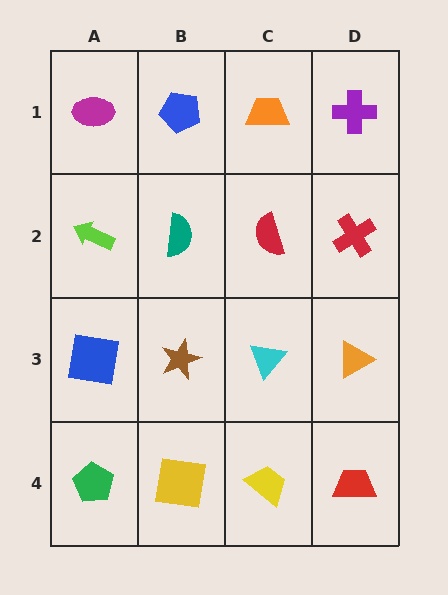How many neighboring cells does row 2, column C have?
4.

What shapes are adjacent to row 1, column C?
A red semicircle (row 2, column C), a blue pentagon (row 1, column B), a purple cross (row 1, column D).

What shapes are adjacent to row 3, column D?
A red cross (row 2, column D), a red trapezoid (row 4, column D), a cyan triangle (row 3, column C).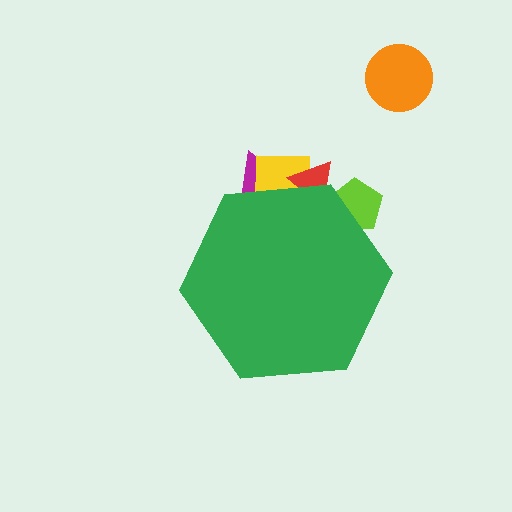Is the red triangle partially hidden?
Yes, the red triangle is partially hidden behind the green hexagon.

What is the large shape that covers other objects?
A green hexagon.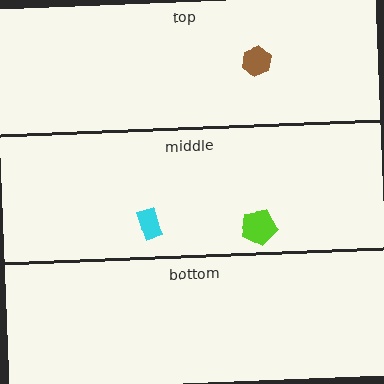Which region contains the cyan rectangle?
The middle region.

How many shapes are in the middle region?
2.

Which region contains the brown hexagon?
The top region.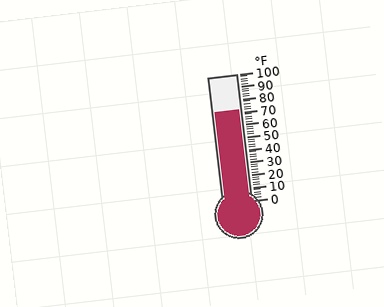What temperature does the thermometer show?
The thermometer shows approximately 72°F.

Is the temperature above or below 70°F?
The temperature is above 70°F.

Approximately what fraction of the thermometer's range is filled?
The thermometer is filled to approximately 70% of its range.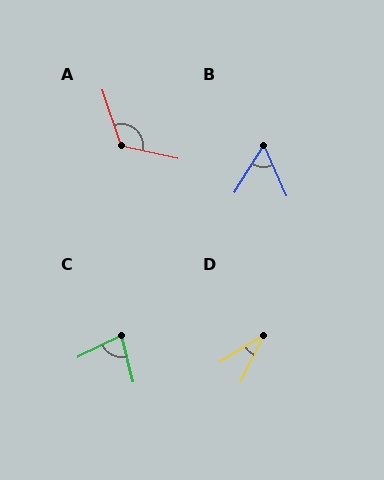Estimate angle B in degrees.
Approximately 56 degrees.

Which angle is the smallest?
D, at approximately 32 degrees.